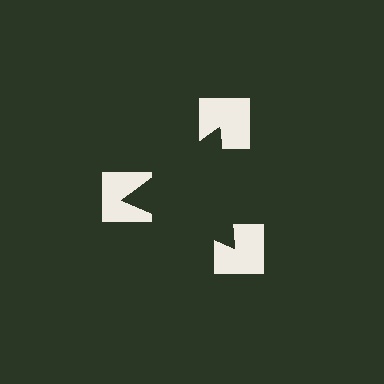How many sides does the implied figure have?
3 sides.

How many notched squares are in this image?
There are 3 — one at each vertex of the illusory triangle.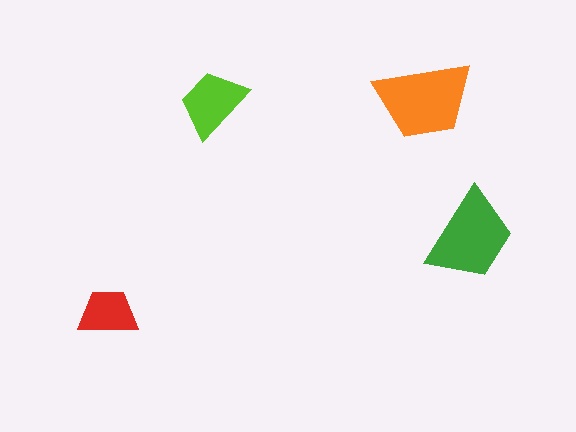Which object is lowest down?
The red trapezoid is bottommost.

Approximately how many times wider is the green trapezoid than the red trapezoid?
About 1.5 times wider.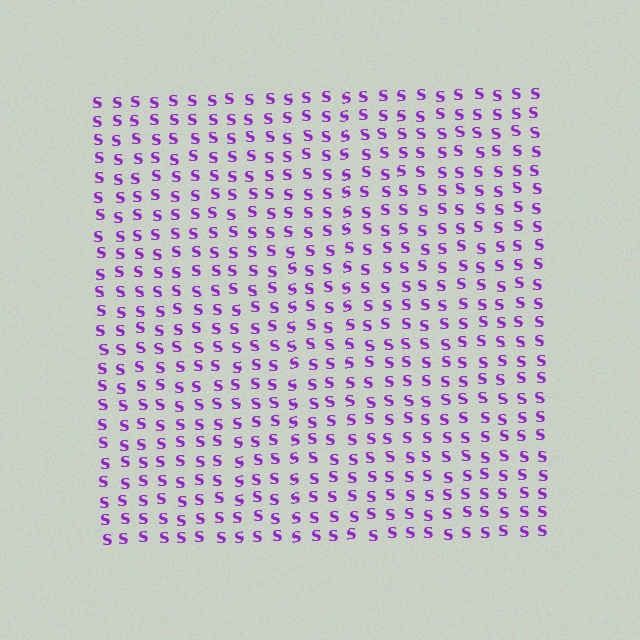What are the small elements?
The small elements are letter S's.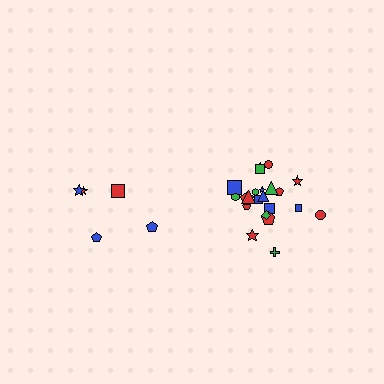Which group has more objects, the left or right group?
The right group.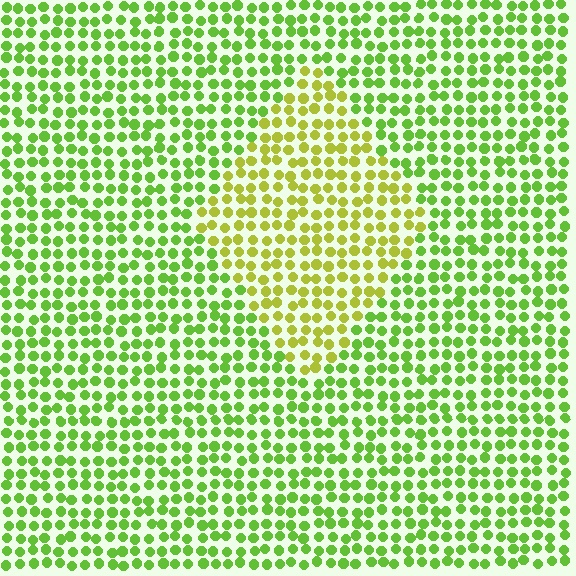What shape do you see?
I see a diamond.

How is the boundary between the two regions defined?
The boundary is defined purely by a slight shift in hue (about 32 degrees). Spacing, size, and orientation are identical on both sides.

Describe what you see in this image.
The image is filled with small lime elements in a uniform arrangement. A diamond-shaped region is visible where the elements are tinted to a slightly different hue, forming a subtle color boundary.